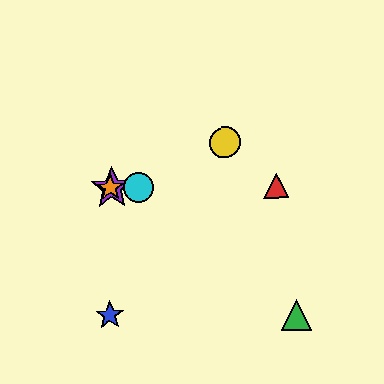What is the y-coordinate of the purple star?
The purple star is at y≈188.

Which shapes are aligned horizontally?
The red triangle, the purple star, the orange star, the cyan circle are aligned horizontally.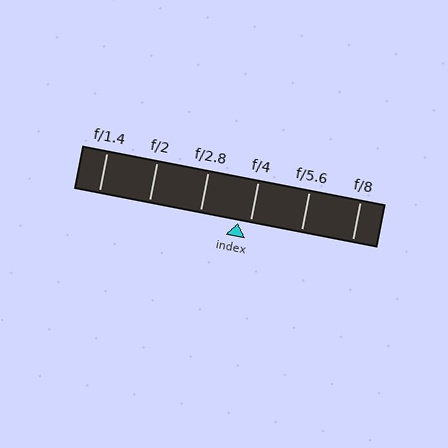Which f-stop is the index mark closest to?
The index mark is closest to f/4.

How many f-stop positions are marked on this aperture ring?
There are 6 f-stop positions marked.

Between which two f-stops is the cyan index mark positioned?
The index mark is between f/2.8 and f/4.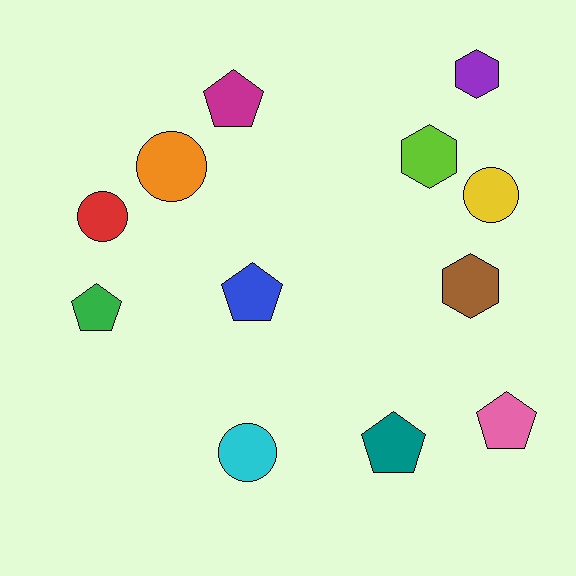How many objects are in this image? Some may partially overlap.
There are 12 objects.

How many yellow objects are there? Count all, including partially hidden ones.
There is 1 yellow object.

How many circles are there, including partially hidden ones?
There are 4 circles.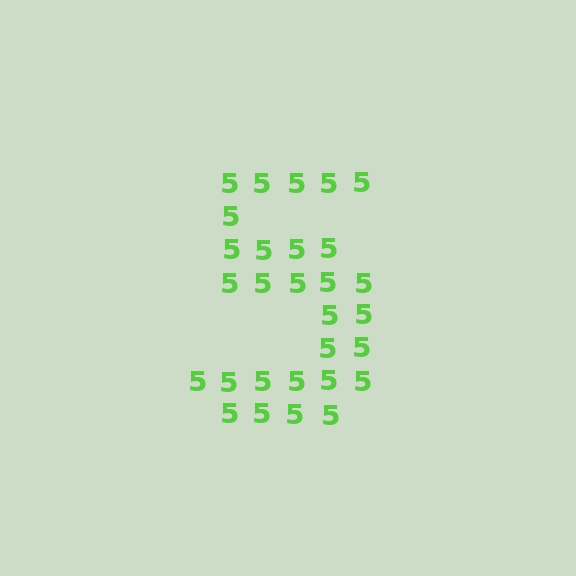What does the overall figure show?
The overall figure shows the digit 5.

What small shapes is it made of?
It is made of small digit 5's.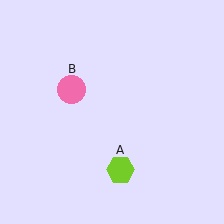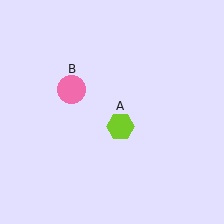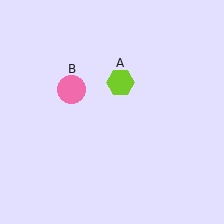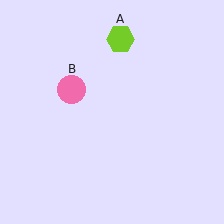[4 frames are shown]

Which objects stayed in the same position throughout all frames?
Pink circle (object B) remained stationary.